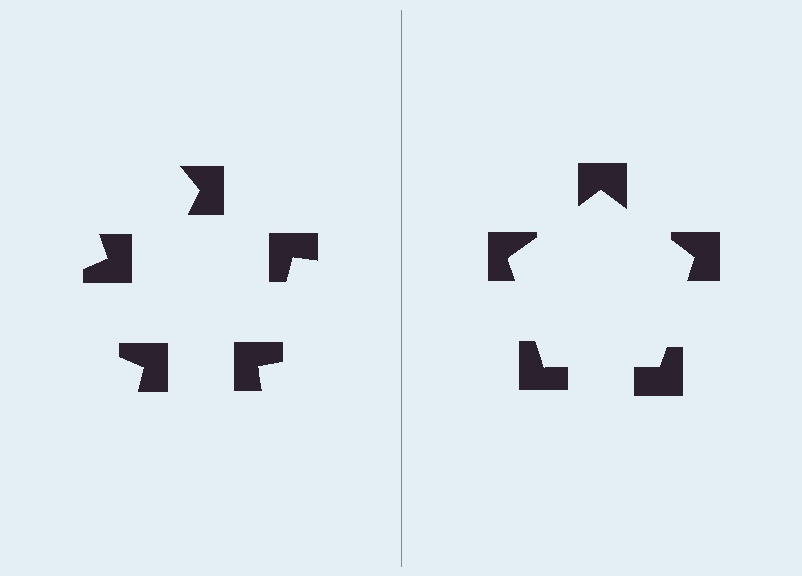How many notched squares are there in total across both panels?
10 — 5 on each side.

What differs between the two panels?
The notched squares are positioned identically on both sides; only the wedge orientations differ. On the right they align to a pentagon; on the left they are misaligned.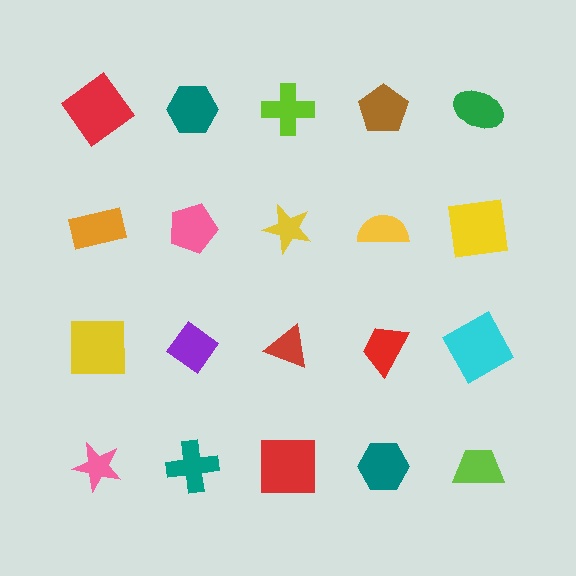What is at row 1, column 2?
A teal hexagon.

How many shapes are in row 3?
5 shapes.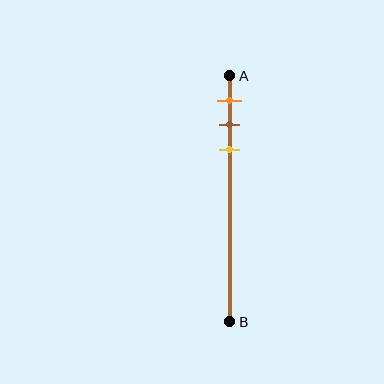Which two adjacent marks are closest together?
The brown and yellow marks are the closest adjacent pair.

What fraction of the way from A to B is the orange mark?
The orange mark is approximately 10% (0.1) of the way from A to B.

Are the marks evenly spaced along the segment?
Yes, the marks are approximately evenly spaced.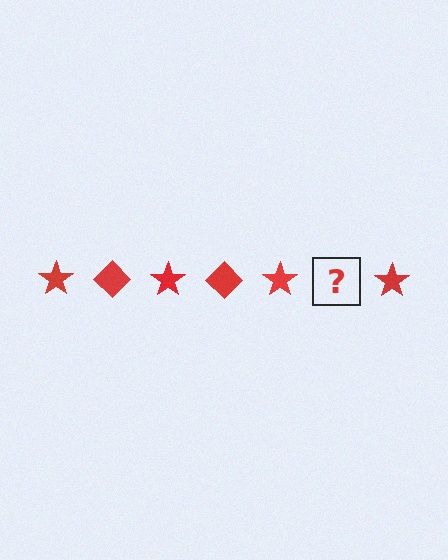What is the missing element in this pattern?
The missing element is a red diamond.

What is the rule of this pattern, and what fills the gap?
The rule is that the pattern cycles through star, diamond shapes in red. The gap should be filled with a red diamond.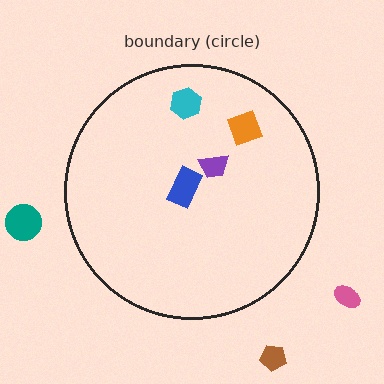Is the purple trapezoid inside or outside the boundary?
Inside.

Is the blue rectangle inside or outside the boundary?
Inside.